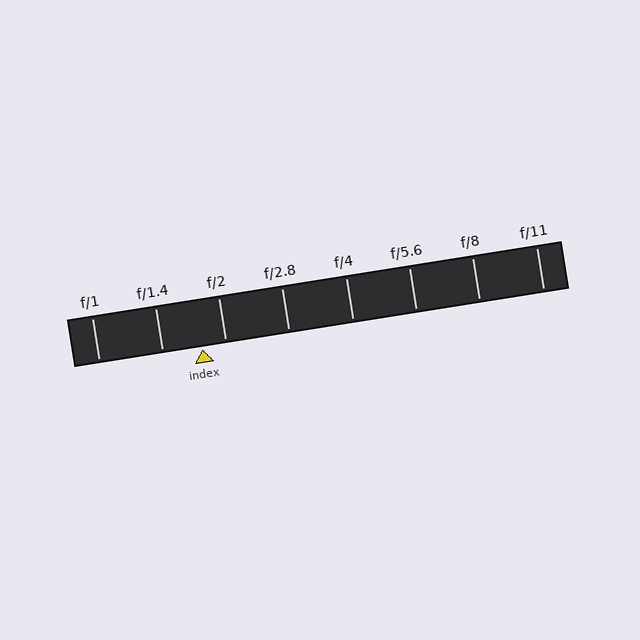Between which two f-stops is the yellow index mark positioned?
The index mark is between f/1.4 and f/2.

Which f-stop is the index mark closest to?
The index mark is closest to f/2.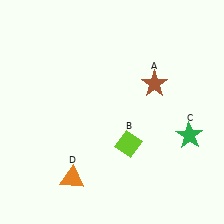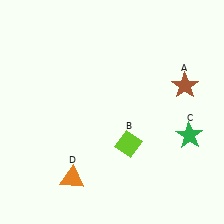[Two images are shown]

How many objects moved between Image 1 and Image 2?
1 object moved between the two images.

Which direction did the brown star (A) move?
The brown star (A) moved right.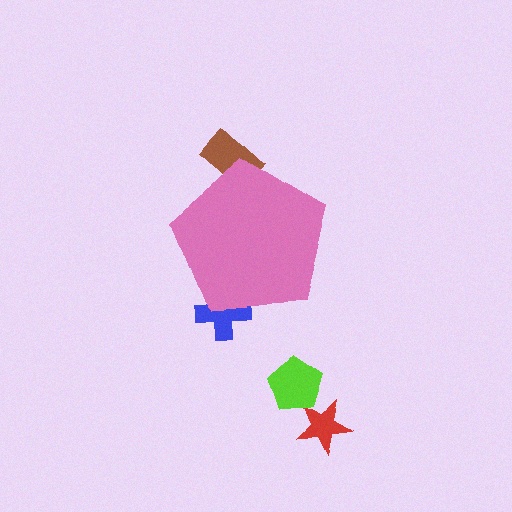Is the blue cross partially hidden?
Yes, the blue cross is partially hidden behind the pink pentagon.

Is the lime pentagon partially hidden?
No, the lime pentagon is fully visible.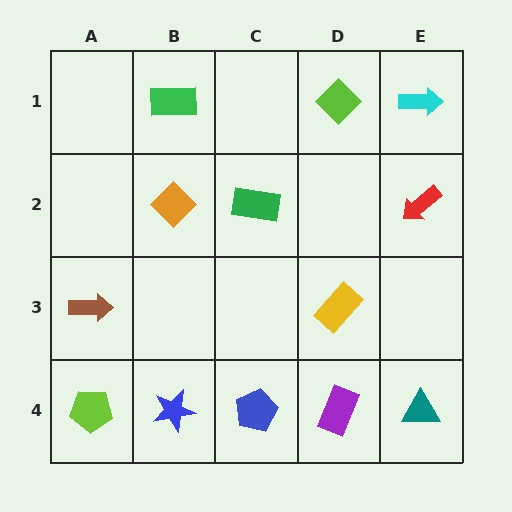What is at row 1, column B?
A green rectangle.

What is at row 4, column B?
A blue star.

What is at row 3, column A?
A brown arrow.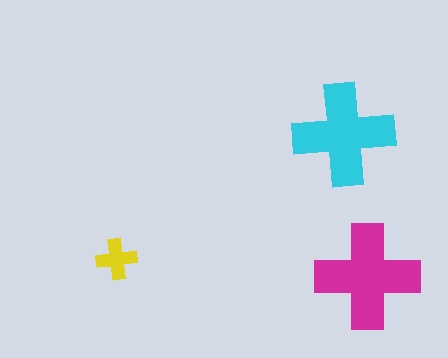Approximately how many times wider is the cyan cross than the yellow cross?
About 2.5 times wider.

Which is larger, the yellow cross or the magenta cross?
The magenta one.